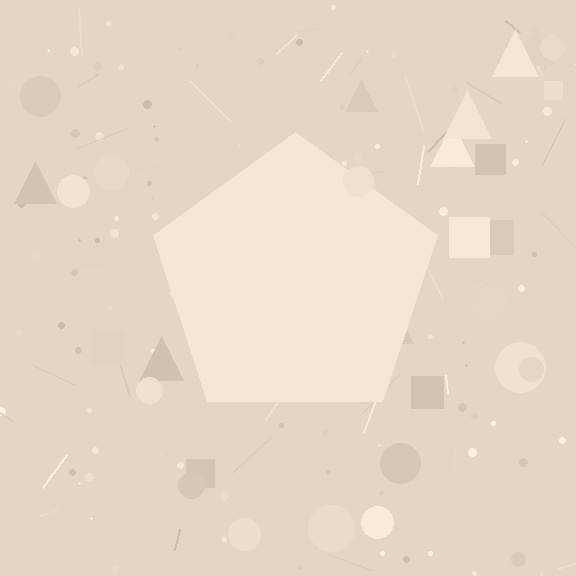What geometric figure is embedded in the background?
A pentagon is embedded in the background.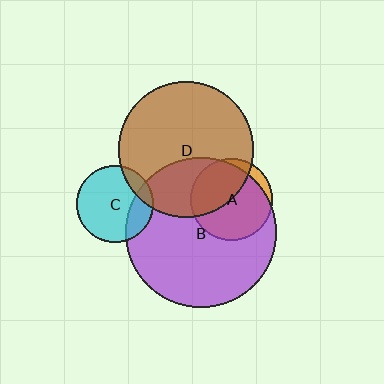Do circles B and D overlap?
Yes.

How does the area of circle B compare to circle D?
Approximately 1.2 times.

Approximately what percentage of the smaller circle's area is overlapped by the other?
Approximately 35%.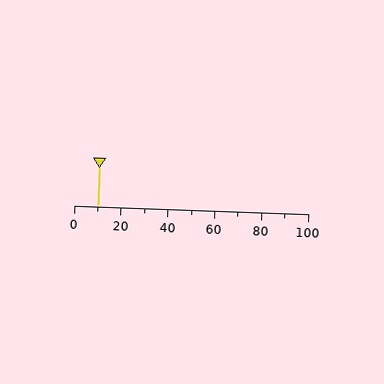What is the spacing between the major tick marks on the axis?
The major ticks are spaced 20 apart.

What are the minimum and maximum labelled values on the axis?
The axis runs from 0 to 100.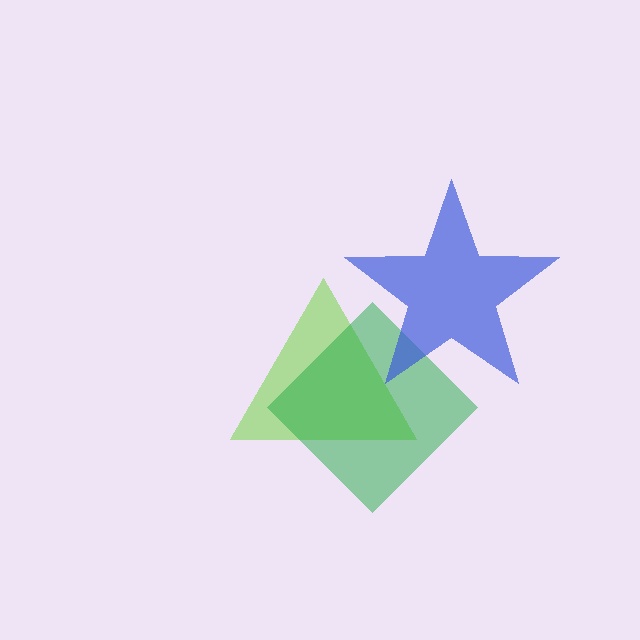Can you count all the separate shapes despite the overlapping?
Yes, there are 3 separate shapes.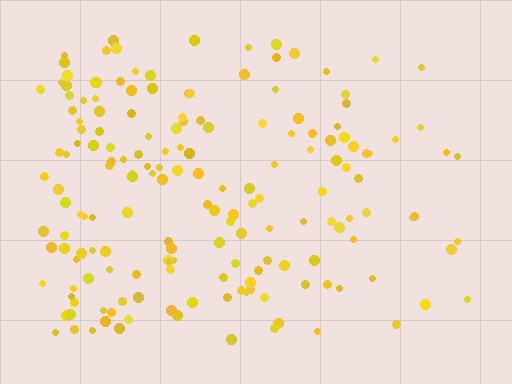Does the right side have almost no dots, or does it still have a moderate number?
Still a moderate number, just noticeably fewer than the left.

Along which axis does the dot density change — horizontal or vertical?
Horizontal.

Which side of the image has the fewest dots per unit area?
The right.